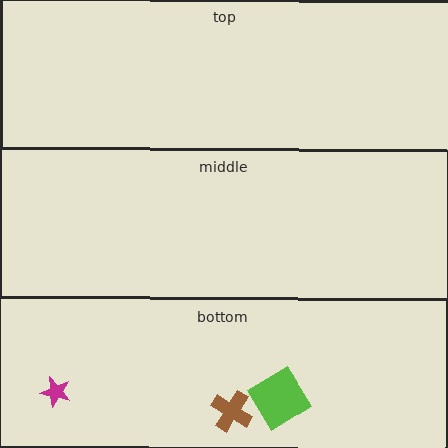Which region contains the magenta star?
The bottom region.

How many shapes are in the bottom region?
3.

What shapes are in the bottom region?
The magenta star, the lime diamond, the brown cross.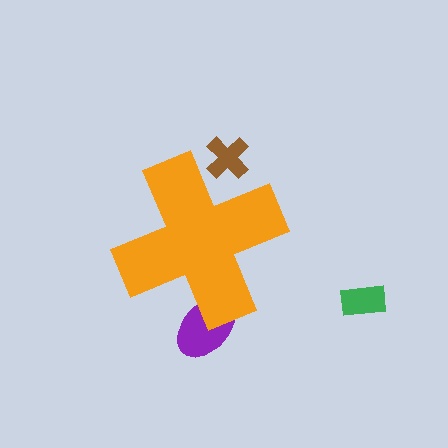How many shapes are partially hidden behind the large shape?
2 shapes are partially hidden.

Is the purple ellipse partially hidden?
Yes, the purple ellipse is partially hidden behind the orange cross.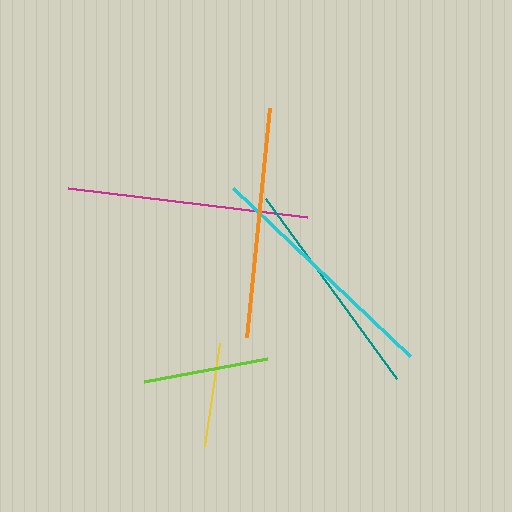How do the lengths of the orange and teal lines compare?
The orange and teal lines are approximately the same length.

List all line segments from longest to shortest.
From longest to shortest: cyan, magenta, orange, teal, lime, yellow.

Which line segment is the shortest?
The yellow line is the shortest at approximately 105 pixels.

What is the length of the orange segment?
The orange segment is approximately 229 pixels long.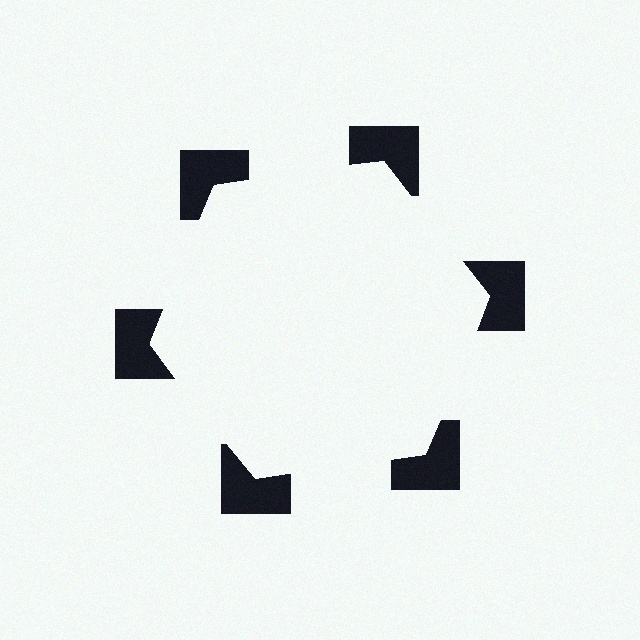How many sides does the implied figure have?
6 sides.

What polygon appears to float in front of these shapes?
An illusory hexagon — its edges are inferred from the aligned wedge cuts in the notched squares, not physically drawn.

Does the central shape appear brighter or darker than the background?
It typically appears slightly brighter than the background, even though no actual brightness change is drawn.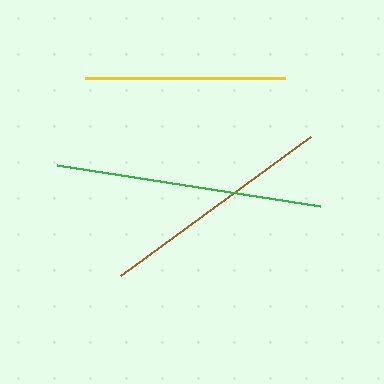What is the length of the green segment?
The green segment is approximately 266 pixels long.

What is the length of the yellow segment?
The yellow segment is approximately 200 pixels long.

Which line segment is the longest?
The green line is the longest at approximately 266 pixels.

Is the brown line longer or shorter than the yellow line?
The brown line is longer than the yellow line.